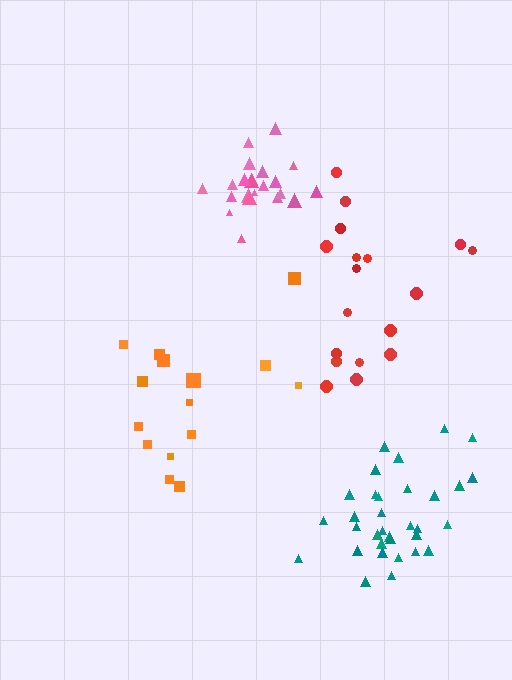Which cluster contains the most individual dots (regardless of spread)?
Teal (33).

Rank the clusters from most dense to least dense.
pink, teal, red, orange.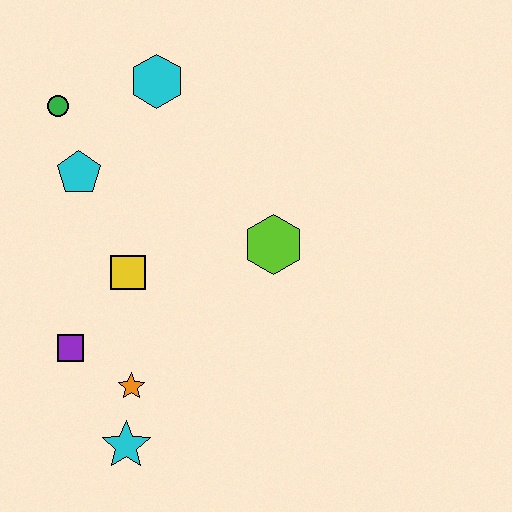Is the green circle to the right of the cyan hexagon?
No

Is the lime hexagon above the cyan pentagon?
No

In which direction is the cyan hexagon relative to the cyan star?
The cyan hexagon is above the cyan star.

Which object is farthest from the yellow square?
The cyan hexagon is farthest from the yellow square.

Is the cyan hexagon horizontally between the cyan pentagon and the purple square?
No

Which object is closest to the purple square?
The orange star is closest to the purple square.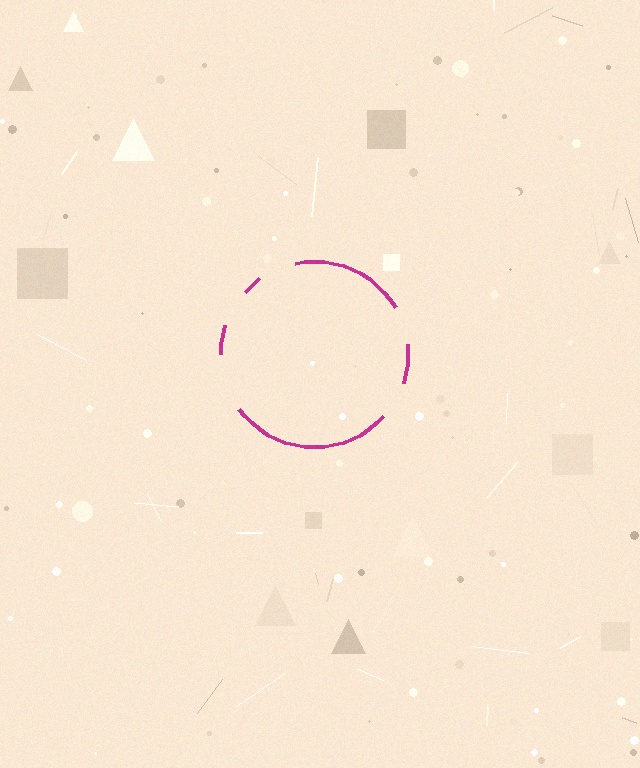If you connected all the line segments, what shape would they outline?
They would outline a circle.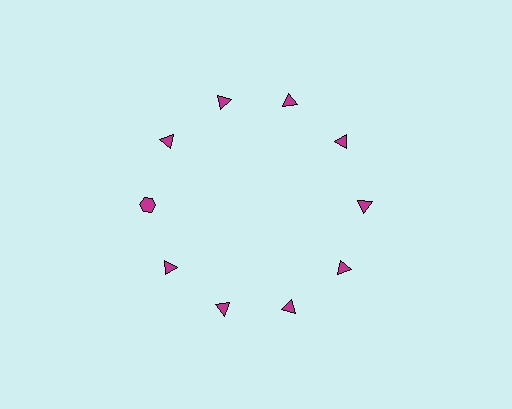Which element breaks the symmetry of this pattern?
The magenta hexagon at roughly the 9 o'clock position breaks the symmetry. All other shapes are magenta triangles.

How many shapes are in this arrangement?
There are 10 shapes arranged in a ring pattern.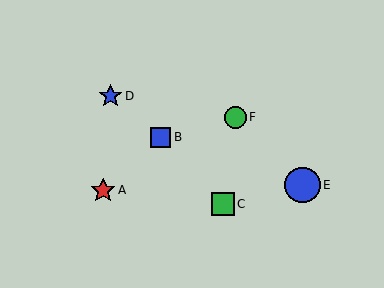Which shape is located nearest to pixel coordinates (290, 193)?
The blue circle (labeled E) at (303, 185) is nearest to that location.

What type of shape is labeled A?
Shape A is a red star.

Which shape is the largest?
The blue circle (labeled E) is the largest.